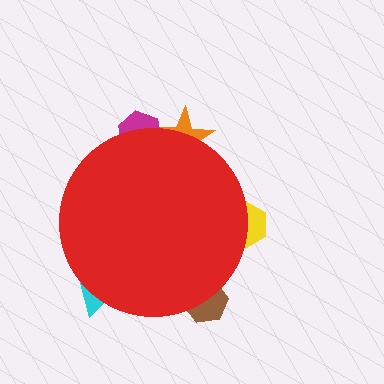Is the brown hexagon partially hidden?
Yes, the brown hexagon is partially hidden behind the red circle.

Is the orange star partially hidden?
Yes, the orange star is partially hidden behind the red circle.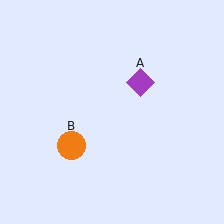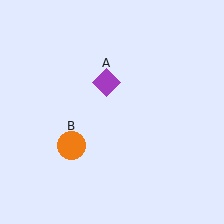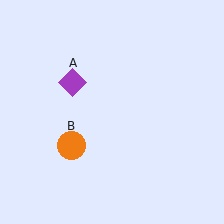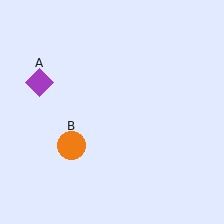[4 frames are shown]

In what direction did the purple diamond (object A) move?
The purple diamond (object A) moved left.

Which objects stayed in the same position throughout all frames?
Orange circle (object B) remained stationary.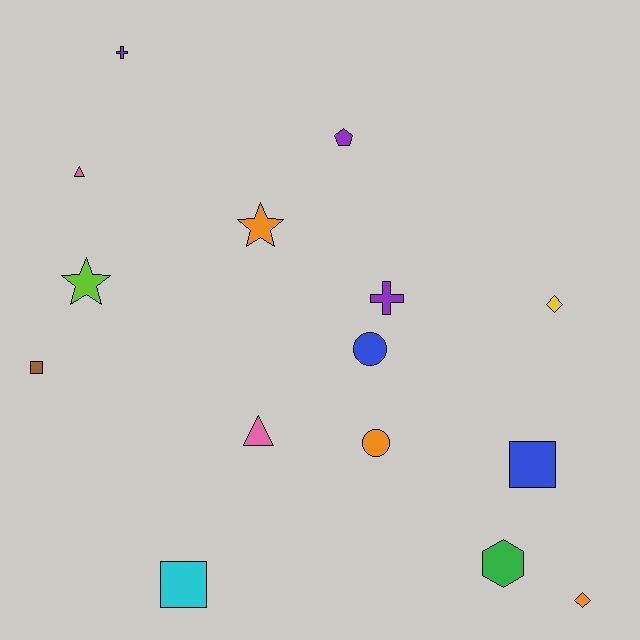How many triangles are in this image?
There are 2 triangles.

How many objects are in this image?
There are 15 objects.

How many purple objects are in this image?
There are 3 purple objects.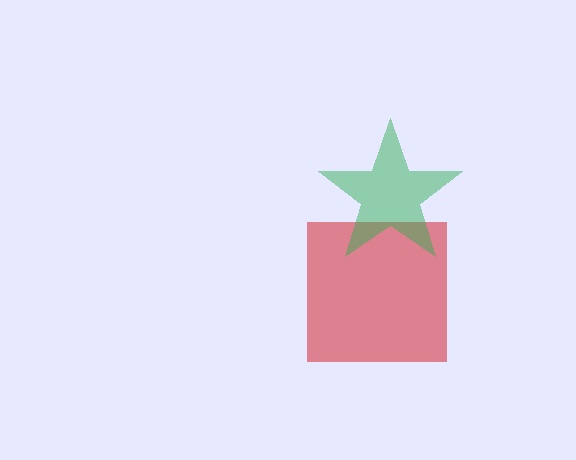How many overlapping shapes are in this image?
There are 2 overlapping shapes in the image.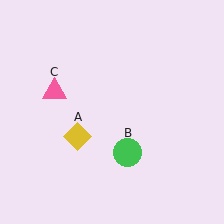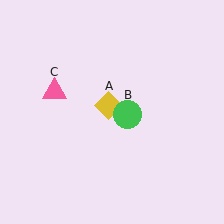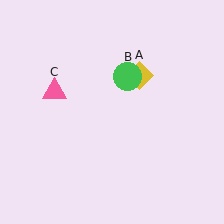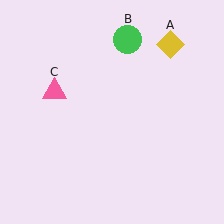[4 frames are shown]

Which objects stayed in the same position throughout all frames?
Pink triangle (object C) remained stationary.